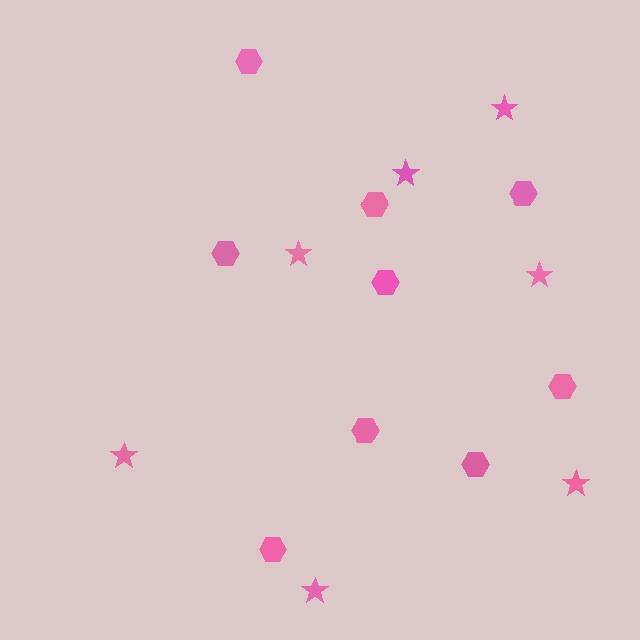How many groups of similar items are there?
There are 2 groups: one group of stars (7) and one group of hexagons (9).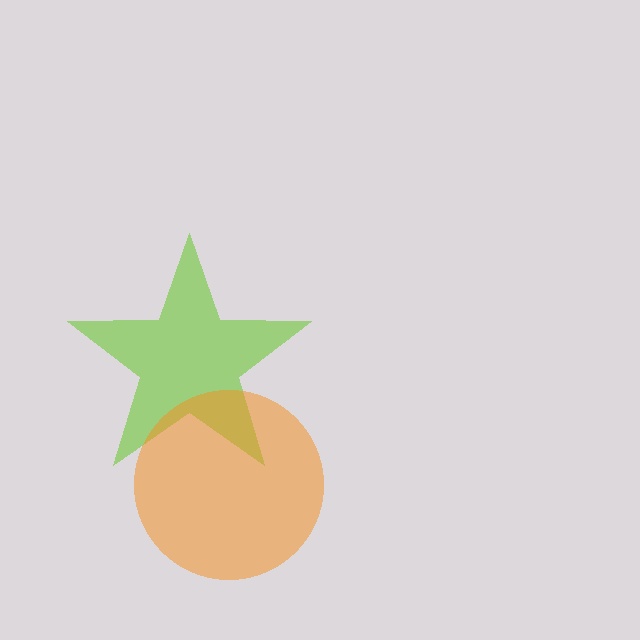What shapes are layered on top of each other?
The layered shapes are: a lime star, an orange circle.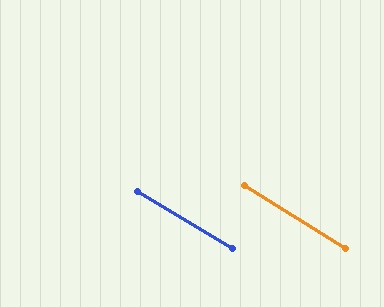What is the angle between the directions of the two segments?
Approximately 0 degrees.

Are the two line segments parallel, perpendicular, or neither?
Parallel — their directions differ by only 0.5°.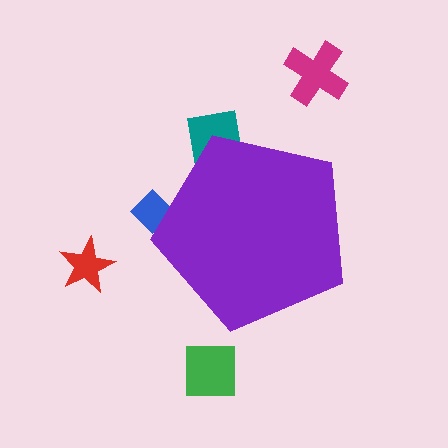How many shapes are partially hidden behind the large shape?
2 shapes are partially hidden.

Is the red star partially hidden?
No, the red star is fully visible.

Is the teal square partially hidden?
Yes, the teal square is partially hidden behind the purple pentagon.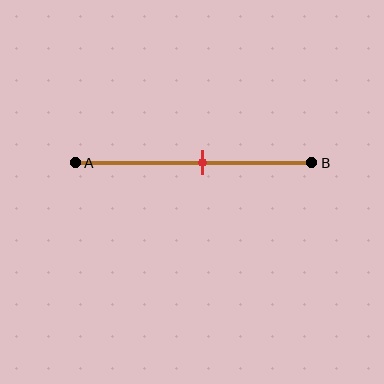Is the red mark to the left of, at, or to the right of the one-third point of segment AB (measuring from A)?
The red mark is to the right of the one-third point of segment AB.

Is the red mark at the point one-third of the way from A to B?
No, the mark is at about 55% from A, not at the 33% one-third point.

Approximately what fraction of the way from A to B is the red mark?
The red mark is approximately 55% of the way from A to B.